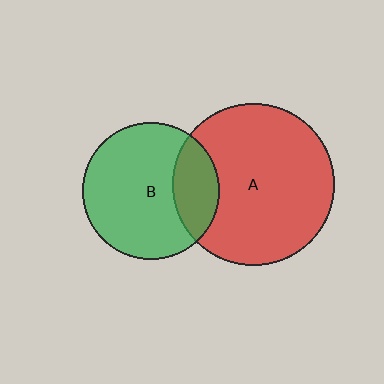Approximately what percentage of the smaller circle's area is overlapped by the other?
Approximately 25%.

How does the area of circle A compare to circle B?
Approximately 1.4 times.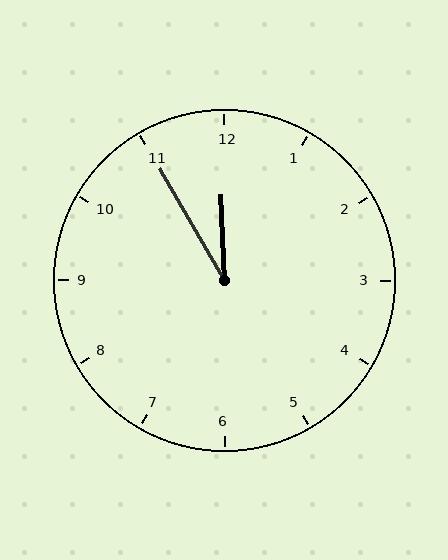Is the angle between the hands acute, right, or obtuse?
It is acute.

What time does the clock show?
11:55.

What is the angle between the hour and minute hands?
Approximately 28 degrees.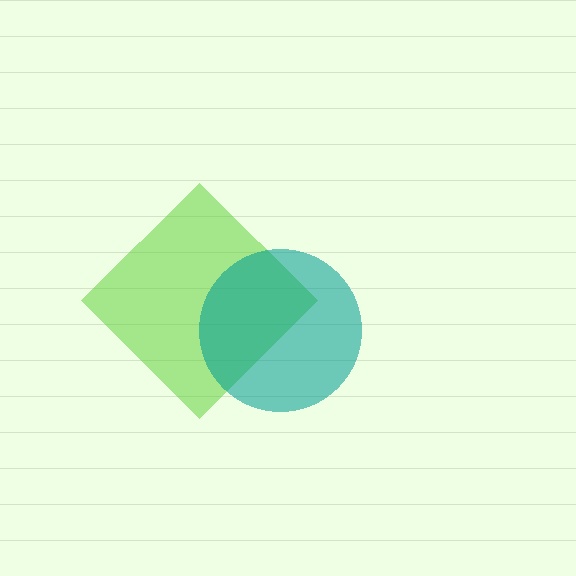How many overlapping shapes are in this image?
There are 2 overlapping shapes in the image.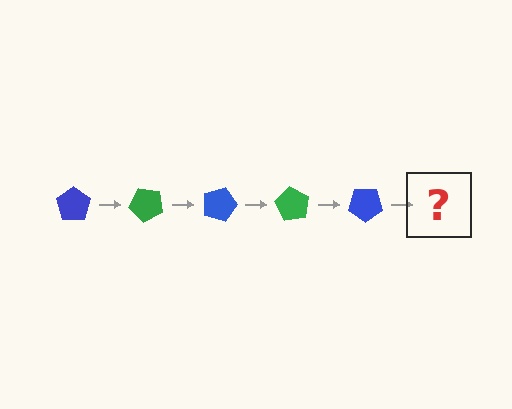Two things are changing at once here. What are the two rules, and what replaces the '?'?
The two rules are that it rotates 45 degrees each step and the color cycles through blue and green. The '?' should be a green pentagon, rotated 225 degrees from the start.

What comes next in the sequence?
The next element should be a green pentagon, rotated 225 degrees from the start.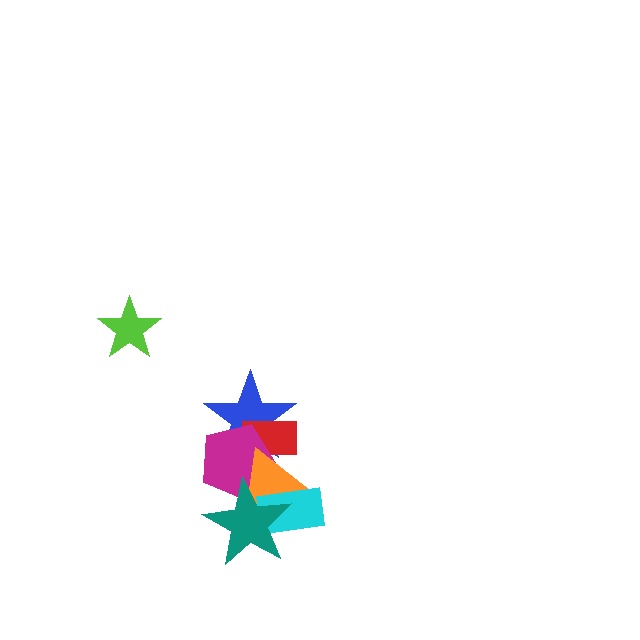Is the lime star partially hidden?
No, no other shape covers it.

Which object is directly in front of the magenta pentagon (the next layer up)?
The orange triangle is directly in front of the magenta pentagon.